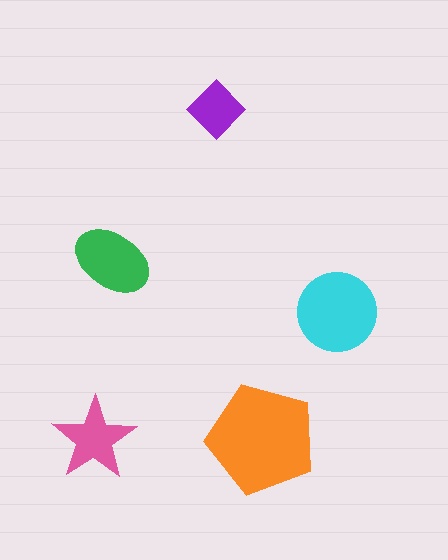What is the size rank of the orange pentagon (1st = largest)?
1st.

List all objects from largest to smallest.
The orange pentagon, the cyan circle, the green ellipse, the pink star, the purple diamond.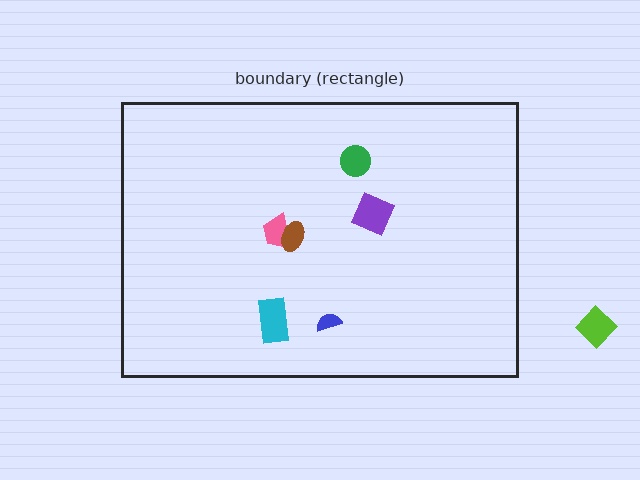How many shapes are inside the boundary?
6 inside, 1 outside.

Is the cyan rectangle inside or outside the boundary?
Inside.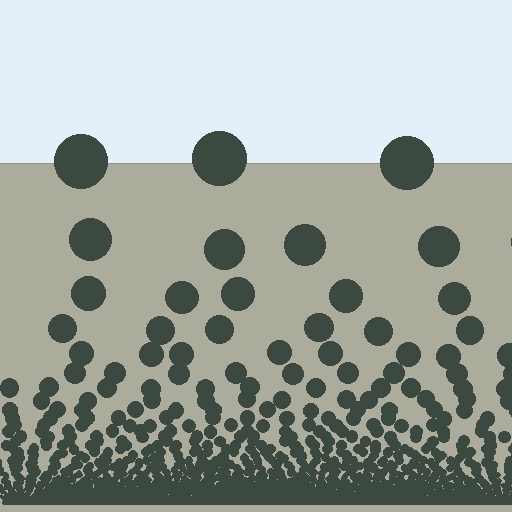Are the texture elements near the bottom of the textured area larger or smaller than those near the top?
Smaller. The gradient is inverted — elements near the bottom are smaller and denser.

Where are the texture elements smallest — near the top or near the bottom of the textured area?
Near the bottom.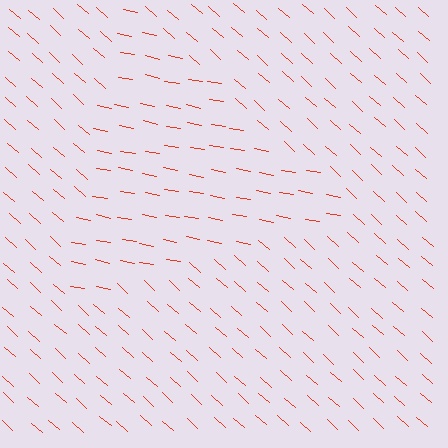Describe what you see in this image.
The image is filled with small red line segments. A triangle region in the image has lines oriented differently from the surrounding lines, creating a visible texture boundary.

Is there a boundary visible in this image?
Yes, there is a texture boundary formed by a change in line orientation.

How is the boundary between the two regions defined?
The boundary is defined purely by a change in line orientation (approximately 31 degrees difference). All lines are the same color and thickness.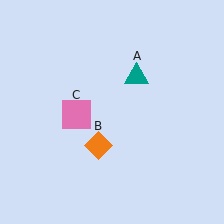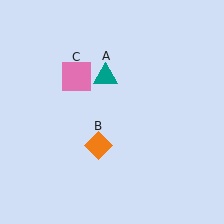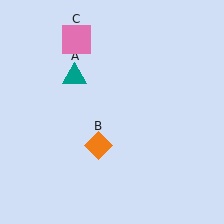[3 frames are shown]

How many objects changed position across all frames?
2 objects changed position: teal triangle (object A), pink square (object C).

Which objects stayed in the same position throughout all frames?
Orange diamond (object B) remained stationary.